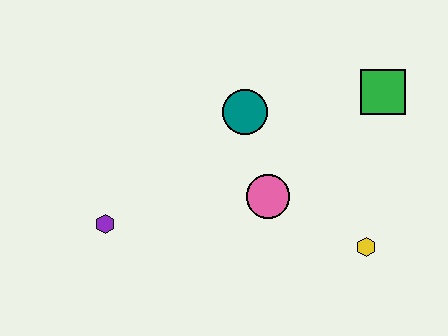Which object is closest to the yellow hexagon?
The pink circle is closest to the yellow hexagon.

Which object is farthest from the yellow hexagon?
The purple hexagon is farthest from the yellow hexagon.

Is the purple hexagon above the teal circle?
No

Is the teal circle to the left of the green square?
Yes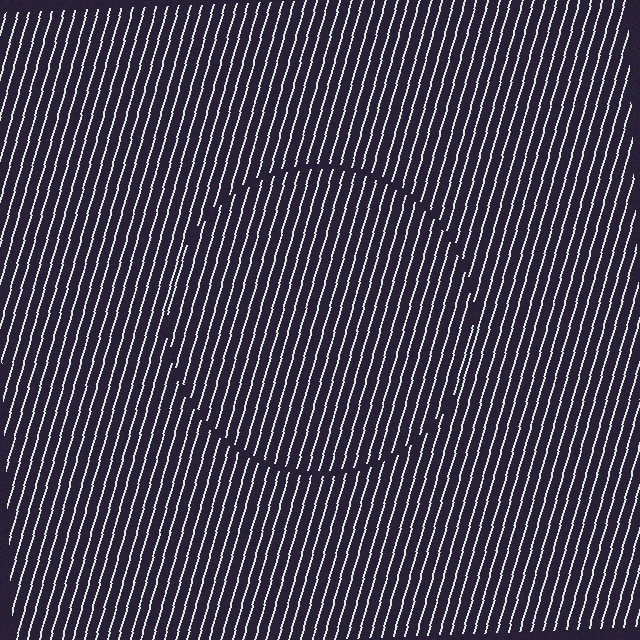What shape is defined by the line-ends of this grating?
An illusory circle. The interior of the shape contains the same grating, shifted by half a period — the contour is defined by the phase discontinuity where line-ends from the inner and outer gratings abut.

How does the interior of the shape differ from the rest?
The interior of the shape contains the same grating, shifted by half a period — the contour is defined by the phase discontinuity where line-ends from the inner and outer gratings abut.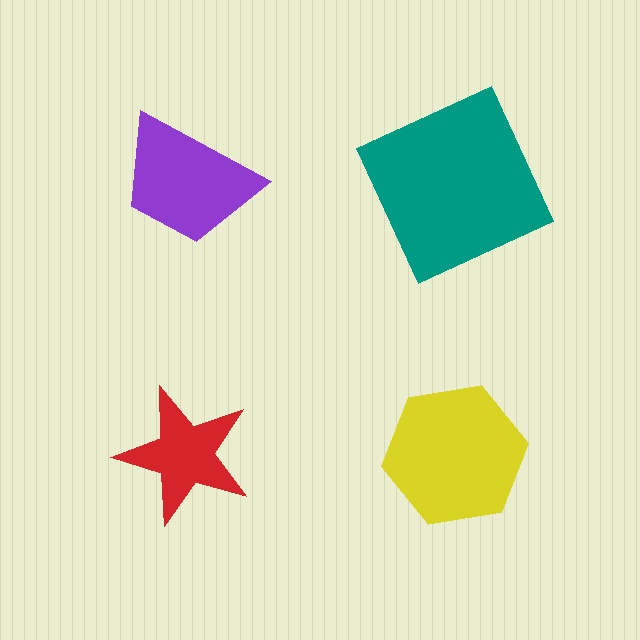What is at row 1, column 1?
A purple trapezoid.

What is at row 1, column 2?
A teal square.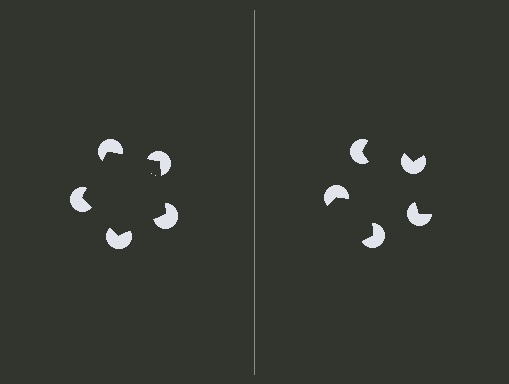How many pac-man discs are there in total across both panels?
10 — 5 on each side.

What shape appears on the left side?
An illusory pentagon.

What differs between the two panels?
The pac-man discs are positioned identically on both sides; only the wedge orientations differ. On the left they align to a pentagon; on the right they are misaligned.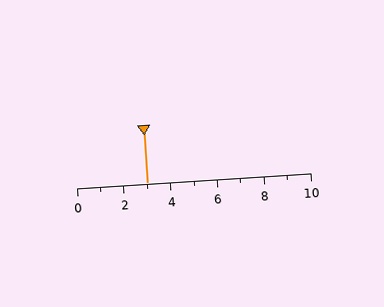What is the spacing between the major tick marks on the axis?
The major ticks are spaced 2 apart.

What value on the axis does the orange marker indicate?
The marker indicates approximately 3.